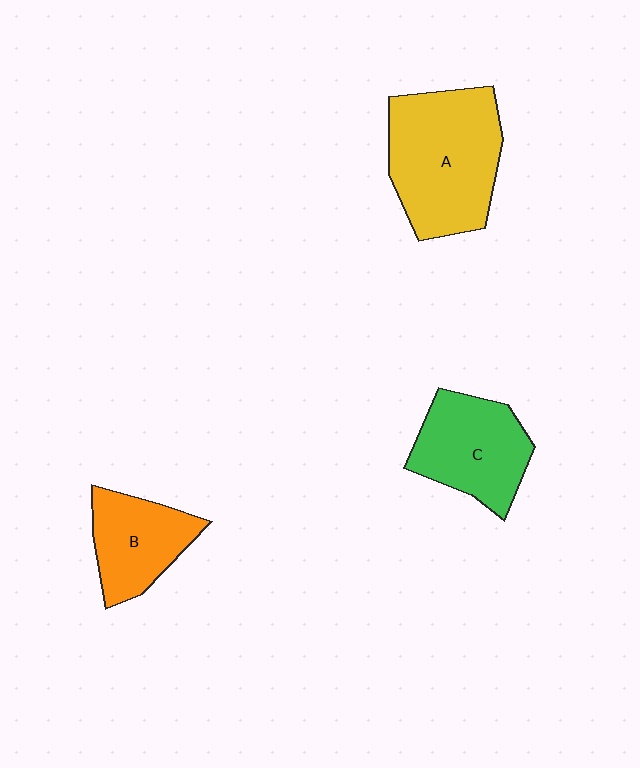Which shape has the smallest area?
Shape B (orange).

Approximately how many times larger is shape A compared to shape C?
Approximately 1.4 times.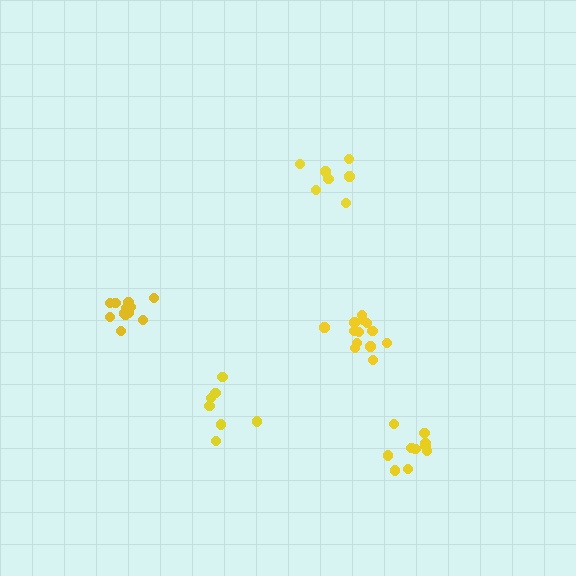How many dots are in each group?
Group 1: 10 dots, Group 2: 7 dots, Group 3: 12 dots, Group 4: 13 dots, Group 5: 7 dots (49 total).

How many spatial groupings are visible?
There are 5 spatial groupings.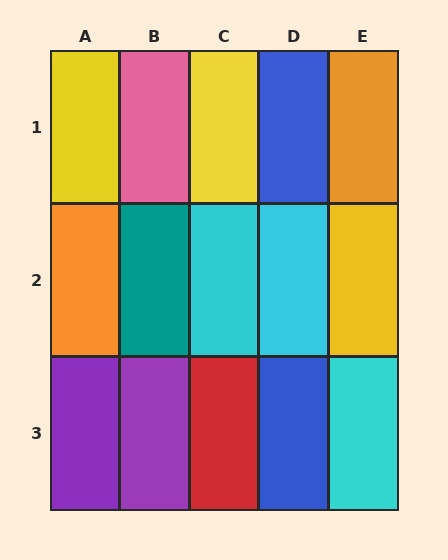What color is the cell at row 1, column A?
Yellow.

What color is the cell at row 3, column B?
Purple.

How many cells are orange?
2 cells are orange.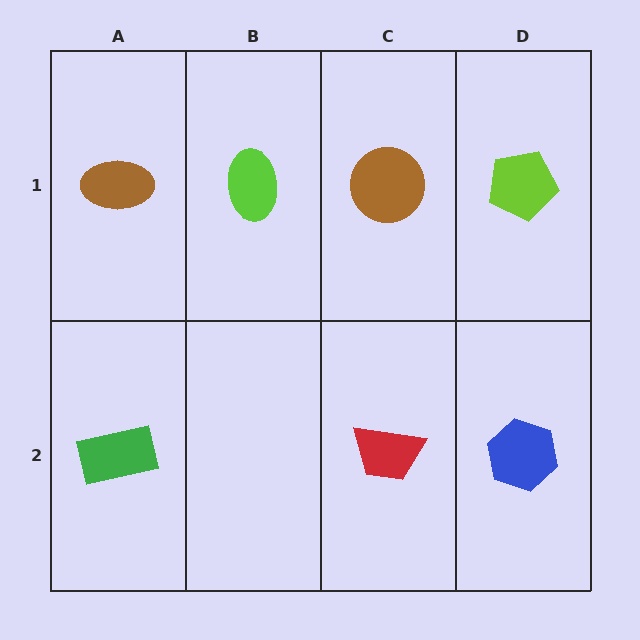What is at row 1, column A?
A brown ellipse.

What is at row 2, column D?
A blue hexagon.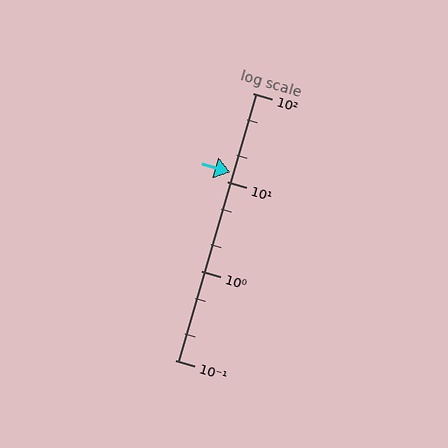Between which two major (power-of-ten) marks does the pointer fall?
The pointer is between 10 and 100.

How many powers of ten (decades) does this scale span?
The scale spans 3 decades, from 0.1 to 100.